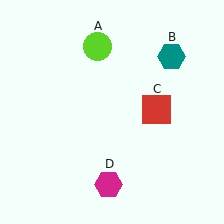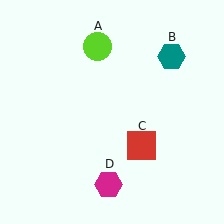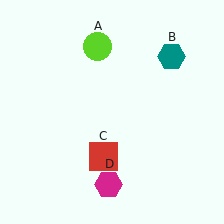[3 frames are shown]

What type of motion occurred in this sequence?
The red square (object C) rotated clockwise around the center of the scene.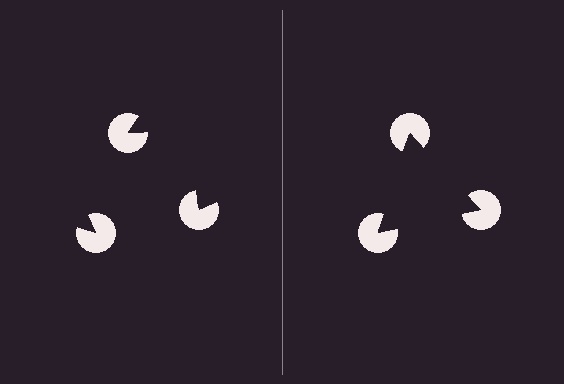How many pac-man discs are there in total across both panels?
6 — 3 on each side.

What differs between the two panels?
The pac-man discs are positioned identically on both sides; only the wedge orientations differ. On the right they align to a triangle; on the left they are misaligned.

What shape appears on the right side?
An illusory triangle.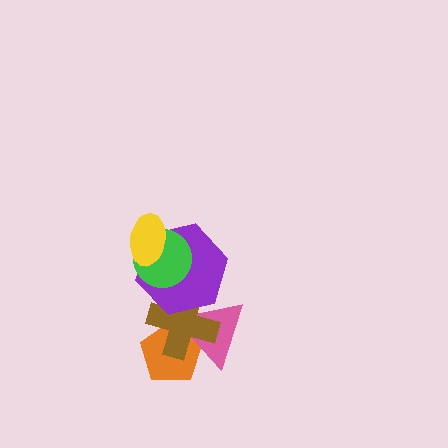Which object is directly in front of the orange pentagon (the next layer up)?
The pink triangle is directly in front of the orange pentagon.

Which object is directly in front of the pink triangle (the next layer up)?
The brown cross is directly in front of the pink triangle.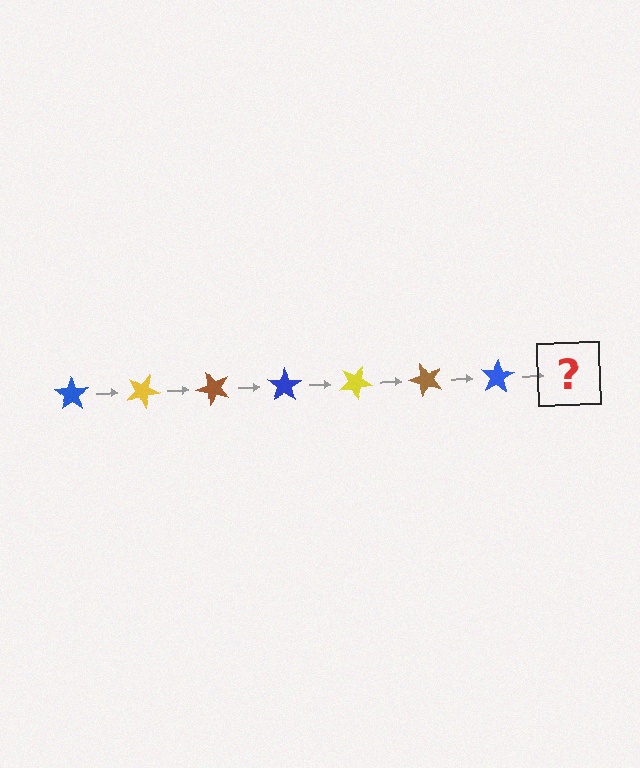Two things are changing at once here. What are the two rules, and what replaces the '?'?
The two rules are that it rotates 25 degrees each step and the color cycles through blue, yellow, and brown. The '?' should be a yellow star, rotated 175 degrees from the start.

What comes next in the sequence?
The next element should be a yellow star, rotated 175 degrees from the start.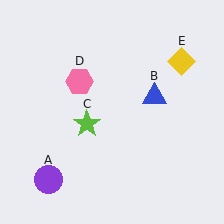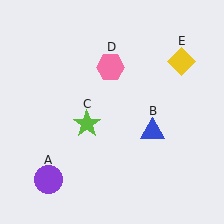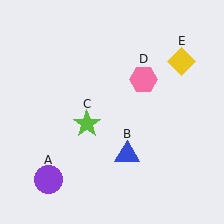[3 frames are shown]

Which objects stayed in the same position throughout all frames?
Purple circle (object A) and lime star (object C) and yellow diamond (object E) remained stationary.